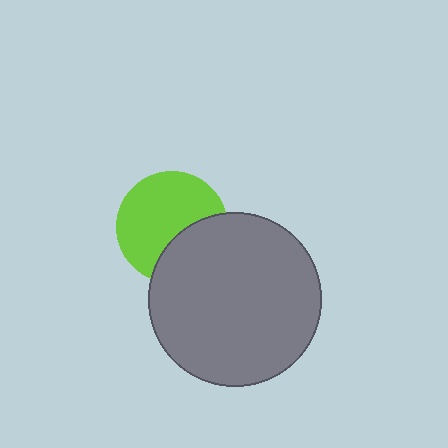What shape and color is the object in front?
The object in front is a gray circle.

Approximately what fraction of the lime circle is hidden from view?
Roughly 34% of the lime circle is hidden behind the gray circle.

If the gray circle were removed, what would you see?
You would see the complete lime circle.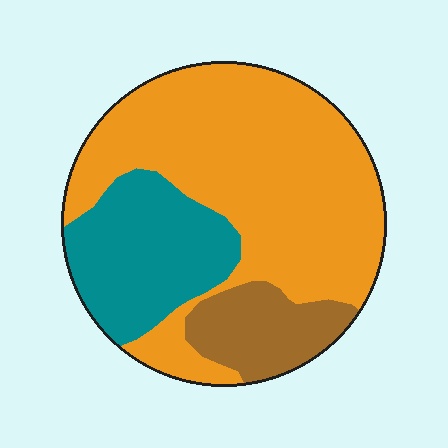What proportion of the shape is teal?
Teal takes up between a sixth and a third of the shape.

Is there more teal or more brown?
Teal.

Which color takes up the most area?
Orange, at roughly 60%.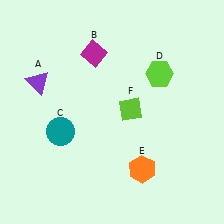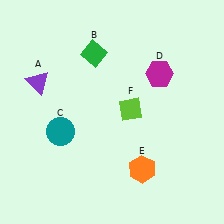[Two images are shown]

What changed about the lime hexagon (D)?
In Image 1, D is lime. In Image 2, it changed to magenta.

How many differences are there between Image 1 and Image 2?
There are 2 differences between the two images.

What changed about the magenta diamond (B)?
In Image 1, B is magenta. In Image 2, it changed to green.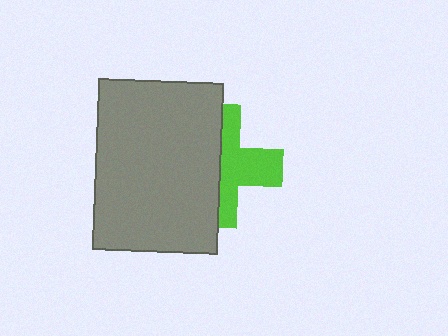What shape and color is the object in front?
The object in front is a gray rectangle.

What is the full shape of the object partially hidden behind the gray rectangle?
The partially hidden object is a lime cross.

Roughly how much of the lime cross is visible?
About half of it is visible (roughly 48%).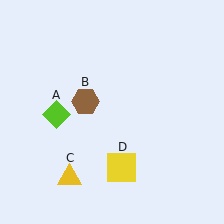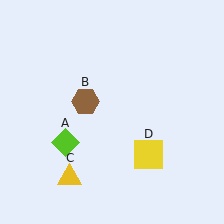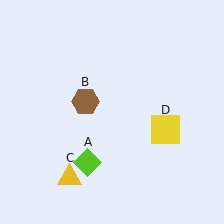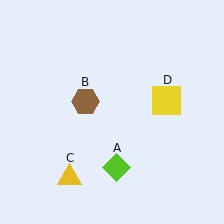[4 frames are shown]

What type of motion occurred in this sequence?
The lime diamond (object A), yellow square (object D) rotated counterclockwise around the center of the scene.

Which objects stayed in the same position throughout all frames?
Brown hexagon (object B) and yellow triangle (object C) remained stationary.